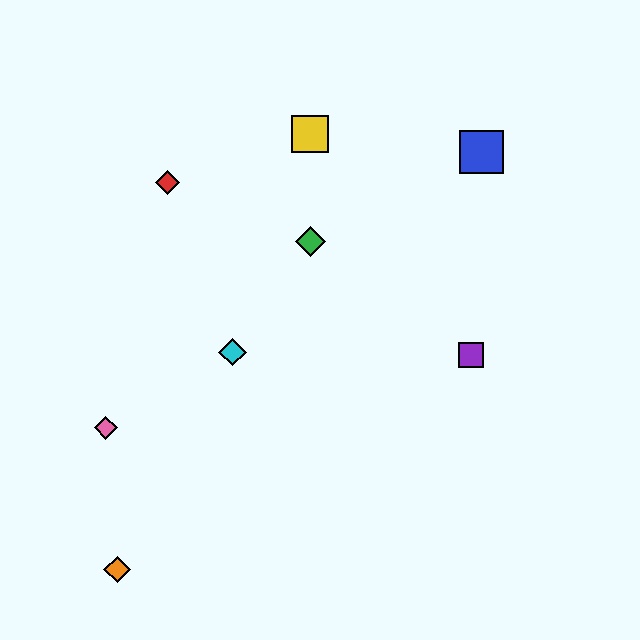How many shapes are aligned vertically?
2 shapes (the green diamond, the yellow square) are aligned vertically.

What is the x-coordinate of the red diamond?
The red diamond is at x≈167.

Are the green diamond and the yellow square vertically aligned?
Yes, both are at x≈310.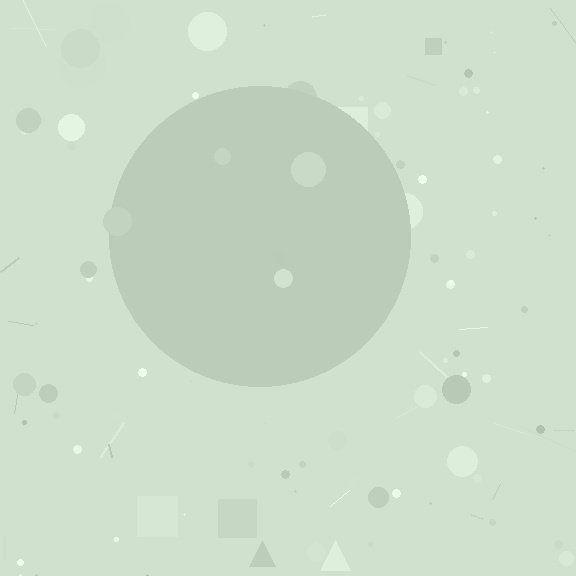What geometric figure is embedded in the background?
A circle is embedded in the background.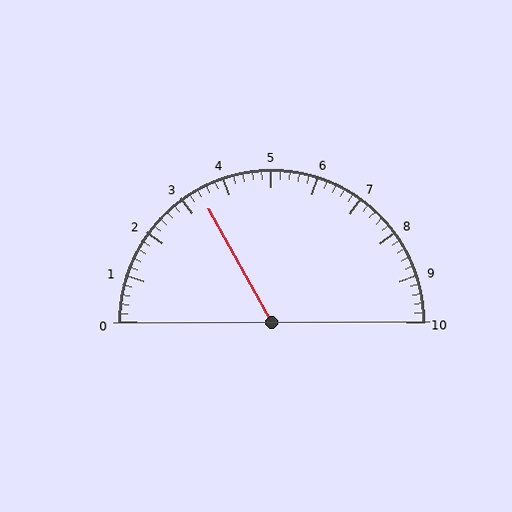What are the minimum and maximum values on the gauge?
The gauge ranges from 0 to 10.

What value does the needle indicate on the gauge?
The needle indicates approximately 3.4.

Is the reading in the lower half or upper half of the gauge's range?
The reading is in the lower half of the range (0 to 10).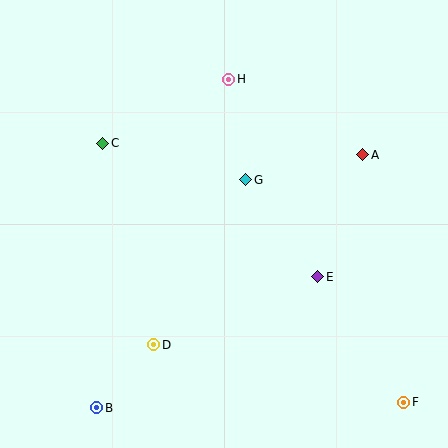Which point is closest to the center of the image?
Point G at (246, 180) is closest to the center.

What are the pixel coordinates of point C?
Point C is at (103, 143).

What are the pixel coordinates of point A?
Point A is at (363, 155).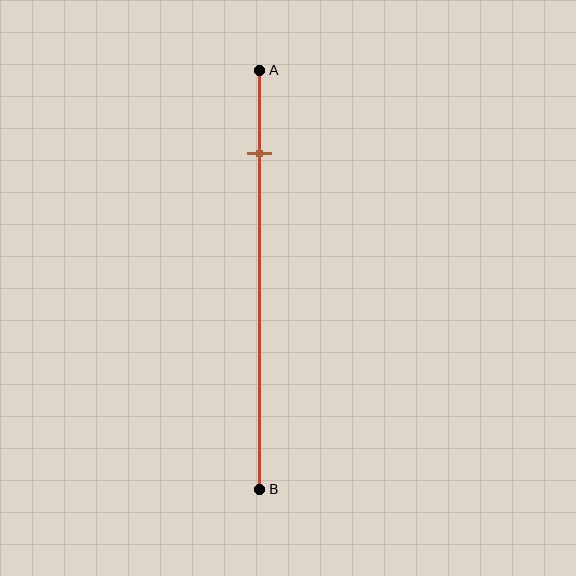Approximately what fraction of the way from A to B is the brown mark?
The brown mark is approximately 20% of the way from A to B.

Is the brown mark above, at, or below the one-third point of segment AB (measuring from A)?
The brown mark is above the one-third point of segment AB.